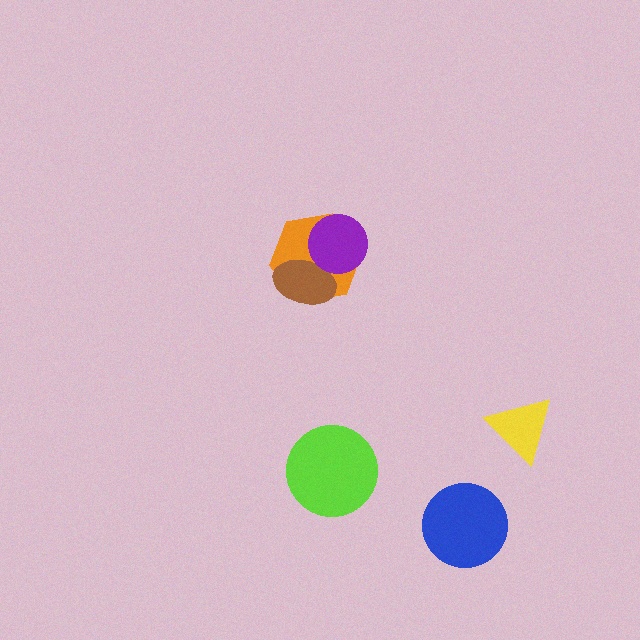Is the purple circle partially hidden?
No, no other shape covers it.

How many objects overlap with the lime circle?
0 objects overlap with the lime circle.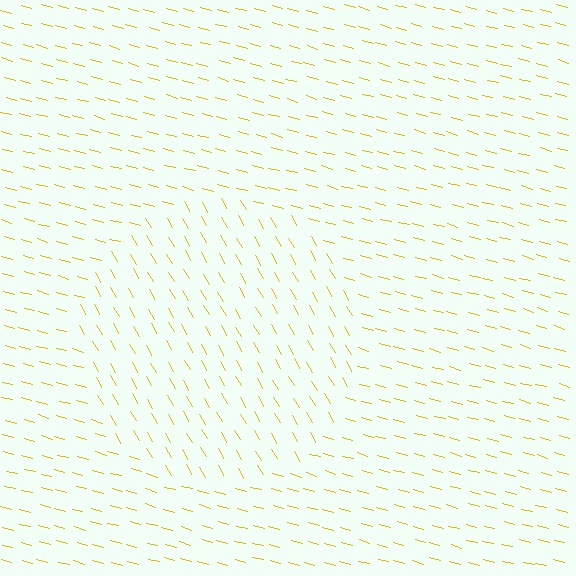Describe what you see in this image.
The image is filled with small yellow line segments. A circle region in the image has lines oriented differently from the surrounding lines, creating a visible texture boundary.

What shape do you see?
I see a circle.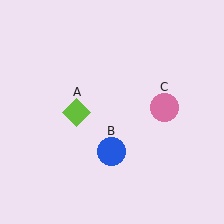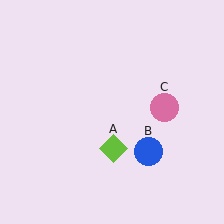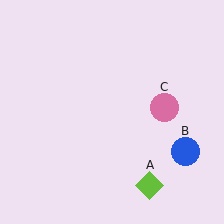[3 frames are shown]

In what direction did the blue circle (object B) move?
The blue circle (object B) moved right.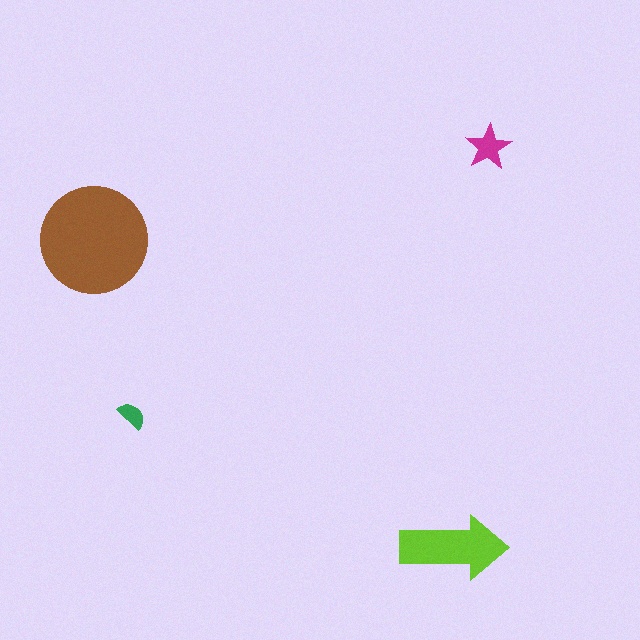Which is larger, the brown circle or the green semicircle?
The brown circle.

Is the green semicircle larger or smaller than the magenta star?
Smaller.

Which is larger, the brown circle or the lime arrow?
The brown circle.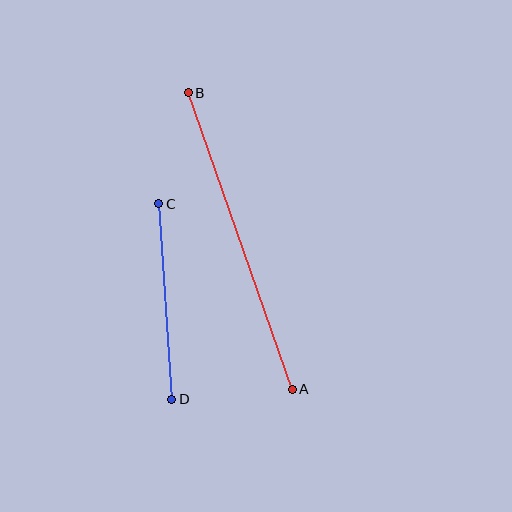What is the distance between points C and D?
The distance is approximately 196 pixels.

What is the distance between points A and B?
The distance is approximately 314 pixels.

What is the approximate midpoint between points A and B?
The midpoint is at approximately (240, 241) pixels.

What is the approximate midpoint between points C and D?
The midpoint is at approximately (165, 302) pixels.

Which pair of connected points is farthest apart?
Points A and B are farthest apart.